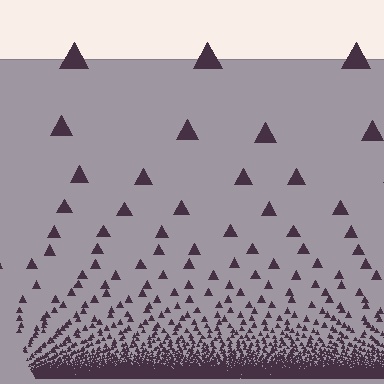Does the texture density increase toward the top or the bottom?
Density increases toward the bottom.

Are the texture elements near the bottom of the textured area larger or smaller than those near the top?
Smaller. The gradient is inverted — elements near the bottom are smaller and denser.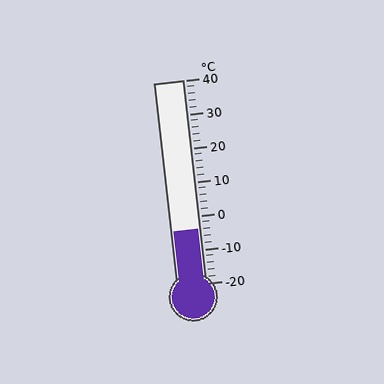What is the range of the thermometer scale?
The thermometer scale ranges from -20°C to 40°C.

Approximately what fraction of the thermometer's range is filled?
The thermometer is filled to approximately 25% of its range.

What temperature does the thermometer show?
The thermometer shows approximately -4°C.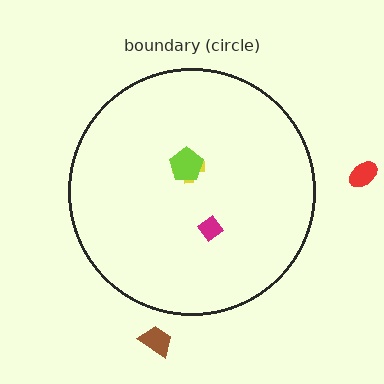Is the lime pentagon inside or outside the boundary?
Inside.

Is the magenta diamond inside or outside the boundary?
Inside.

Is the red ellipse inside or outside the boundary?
Outside.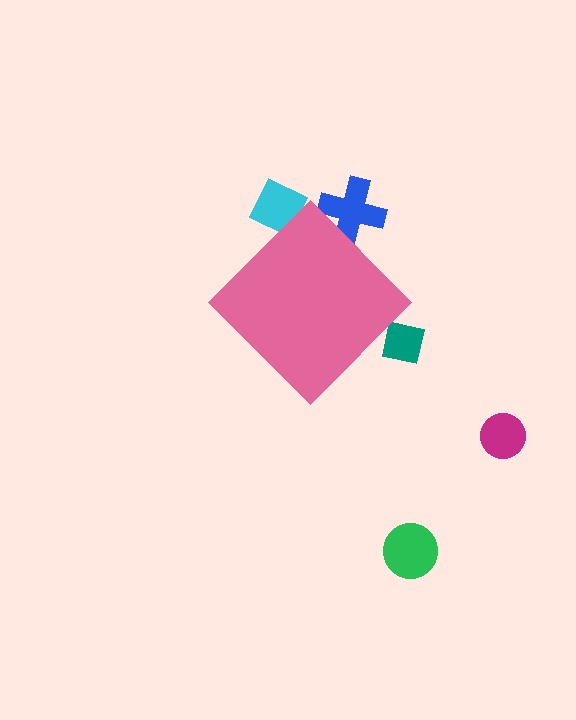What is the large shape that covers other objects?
A pink diamond.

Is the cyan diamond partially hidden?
Yes, the cyan diamond is partially hidden behind the pink diamond.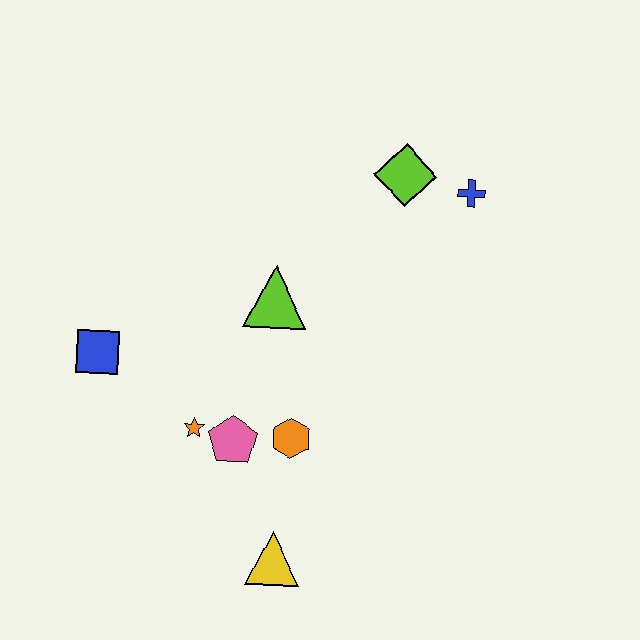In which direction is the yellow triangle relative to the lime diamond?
The yellow triangle is below the lime diamond.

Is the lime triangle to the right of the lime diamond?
No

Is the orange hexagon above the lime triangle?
No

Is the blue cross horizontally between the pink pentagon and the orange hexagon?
No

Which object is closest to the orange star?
The pink pentagon is closest to the orange star.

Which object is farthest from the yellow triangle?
The blue cross is farthest from the yellow triangle.